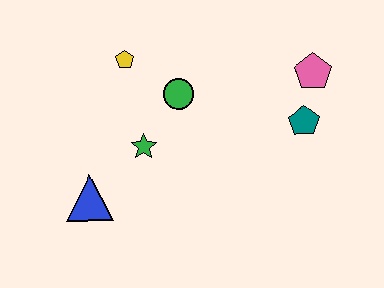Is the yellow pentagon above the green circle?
Yes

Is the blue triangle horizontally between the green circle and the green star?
No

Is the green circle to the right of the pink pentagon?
No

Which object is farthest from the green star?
The pink pentagon is farthest from the green star.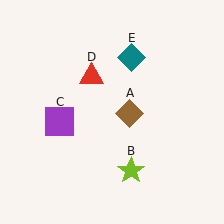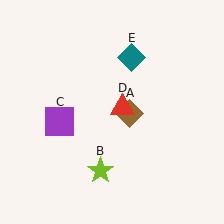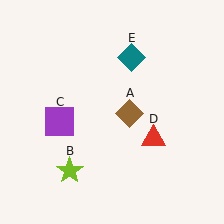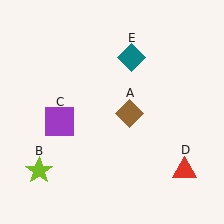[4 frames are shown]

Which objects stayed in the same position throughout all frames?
Brown diamond (object A) and purple square (object C) and teal diamond (object E) remained stationary.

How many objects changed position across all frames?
2 objects changed position: lime star (object B), red triangle (object D).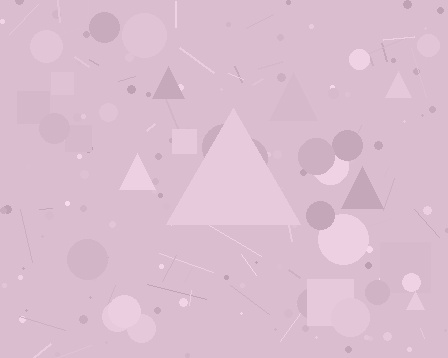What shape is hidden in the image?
A triangle is hidden in the image.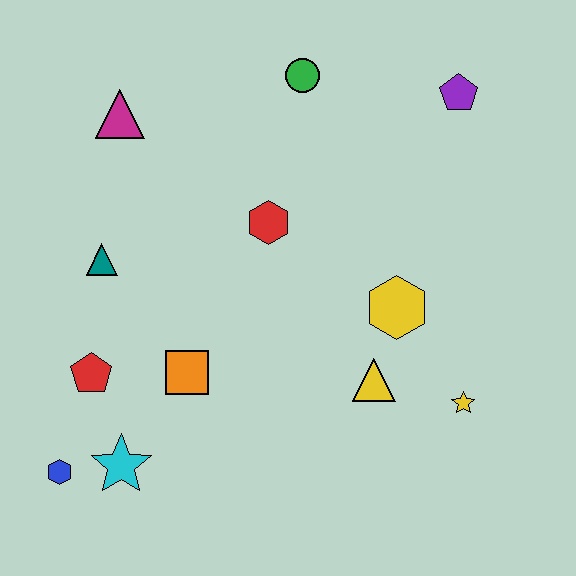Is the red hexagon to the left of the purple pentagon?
Yes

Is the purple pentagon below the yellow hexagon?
No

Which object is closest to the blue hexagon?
The cyan star is closest to the blue hexagon.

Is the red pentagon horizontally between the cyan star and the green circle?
No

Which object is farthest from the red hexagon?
The blue hexagon is farthest from the red hexagon.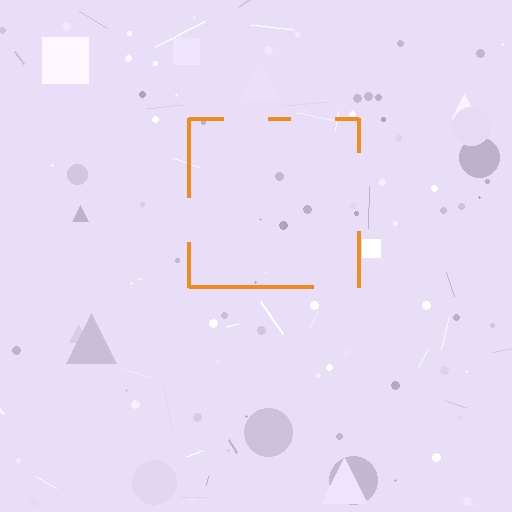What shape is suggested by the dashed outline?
The dashed outline suggests a square.